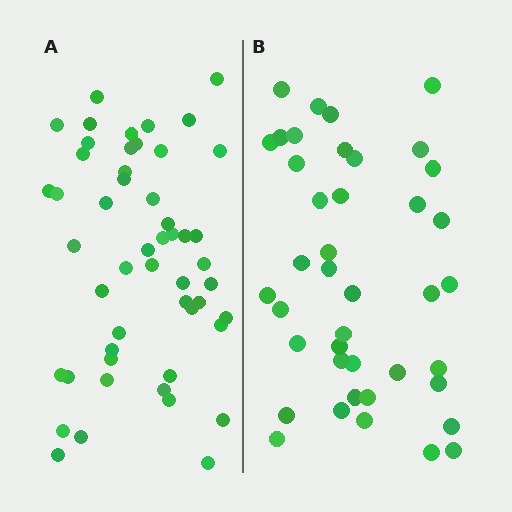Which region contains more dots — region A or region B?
Region A (the left region) has more dots.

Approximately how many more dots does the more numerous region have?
Region A has roughly 10 or so more dots than region B.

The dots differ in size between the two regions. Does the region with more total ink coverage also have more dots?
No. Region B has more total ink coverage because its dots are larger, but region A actually contains more individual dots. Total area can be misleading — the number of items is what matters here.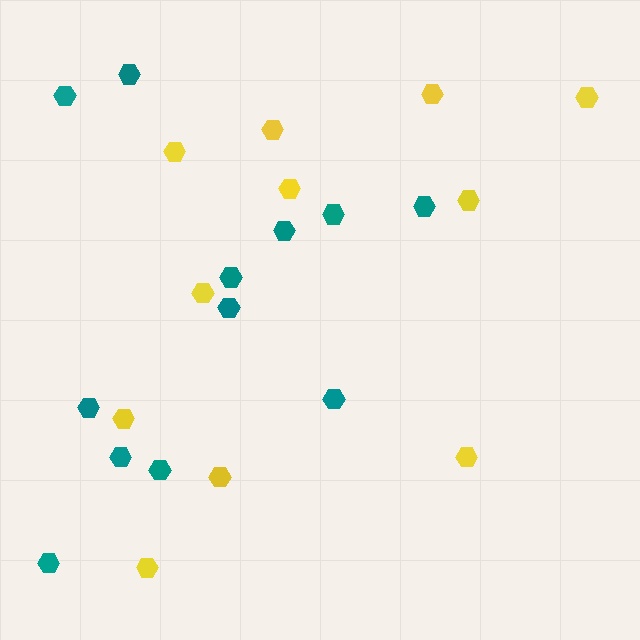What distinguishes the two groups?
There are 2 groups: one group of yellow hexagons (11) and one group of teal hexagons (12).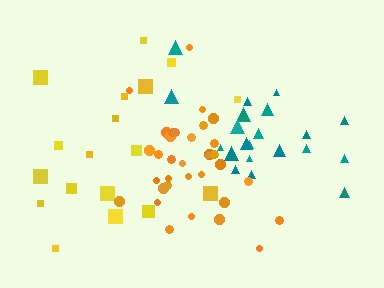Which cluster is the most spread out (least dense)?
Yellow.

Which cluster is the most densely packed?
Orange.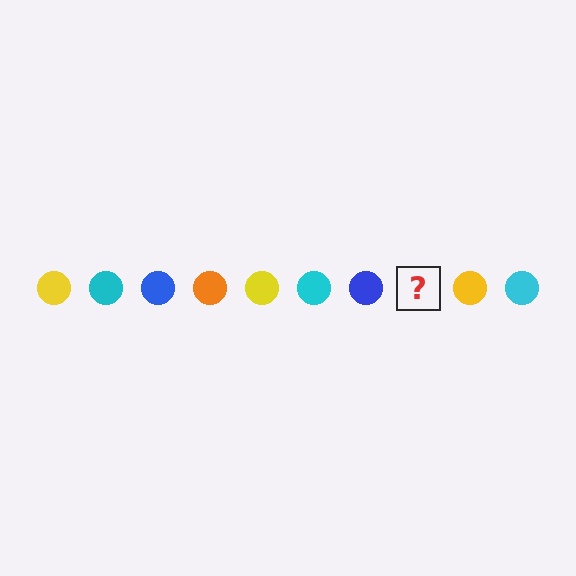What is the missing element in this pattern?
The missing element is an orange circle.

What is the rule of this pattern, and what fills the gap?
The rule is that the pattern cycles through yellow, cyan, blue, orange circles. The gap should be filled with an orange circle.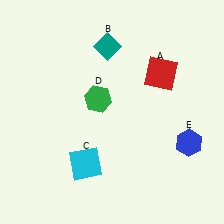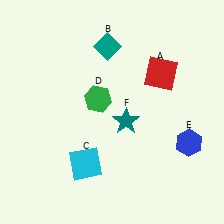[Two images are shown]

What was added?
A teal star (F) was added in Image 2.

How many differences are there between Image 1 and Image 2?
There is 1 difference between the two images.